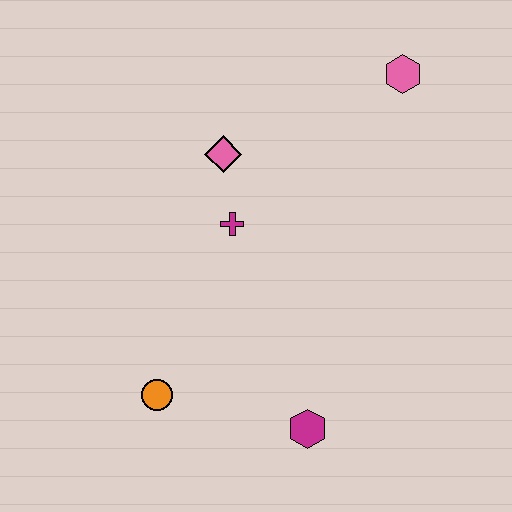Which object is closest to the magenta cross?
The pink diamond is closest to the magenta cross.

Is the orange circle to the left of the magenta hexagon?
Yes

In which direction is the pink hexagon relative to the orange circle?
The pink hexagon is above the orange circle.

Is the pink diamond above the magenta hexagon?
Yes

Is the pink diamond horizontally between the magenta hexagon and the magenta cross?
No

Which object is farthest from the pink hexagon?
The orange circle is farthest from the pink hexagon.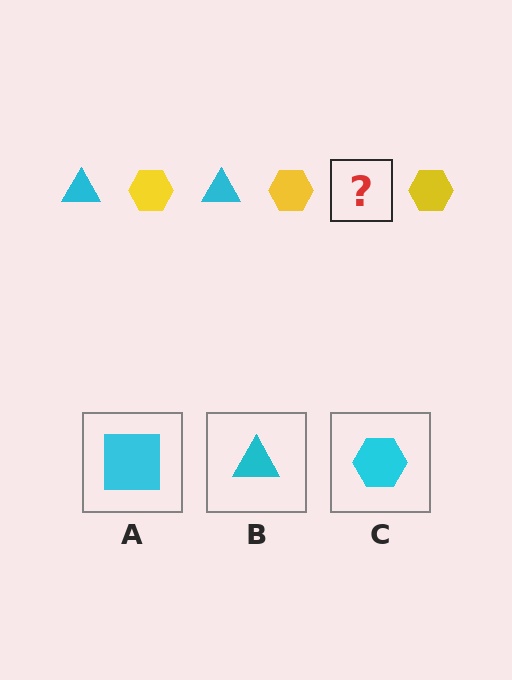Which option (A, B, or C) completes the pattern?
B.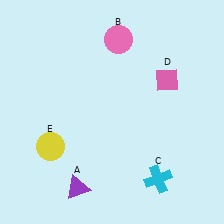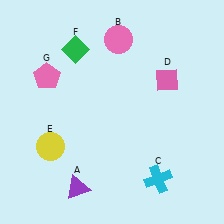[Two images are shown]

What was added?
A green diamond (F), a pink pentagon (G) were added in Image 2.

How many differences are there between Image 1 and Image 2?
There are 2 differences between the two images.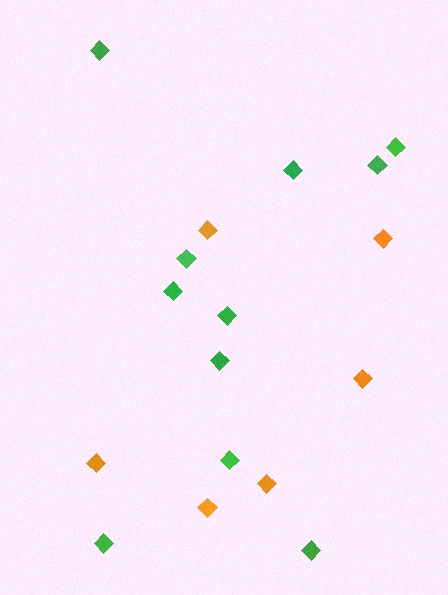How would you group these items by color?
There are 2 groups: one group of green diamonds (11) and one group of orange diamonds (6).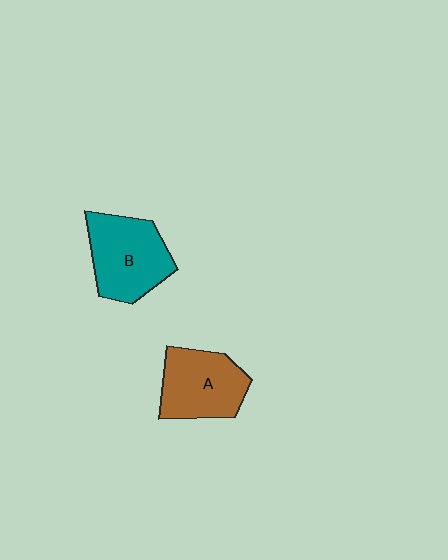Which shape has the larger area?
Shape B (teal).